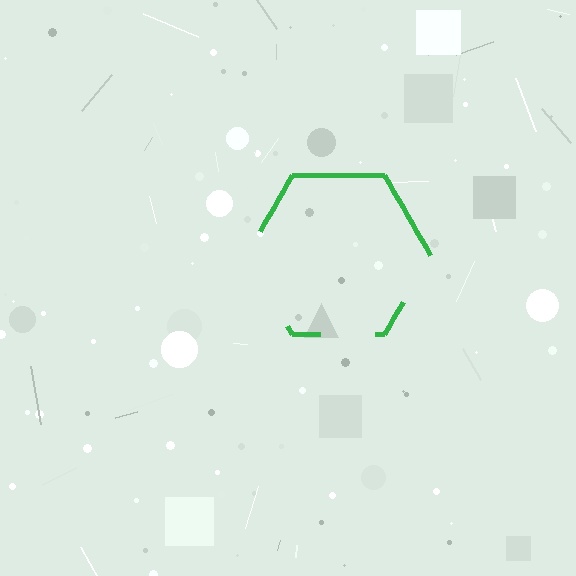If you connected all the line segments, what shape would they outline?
They would outline a hexagon.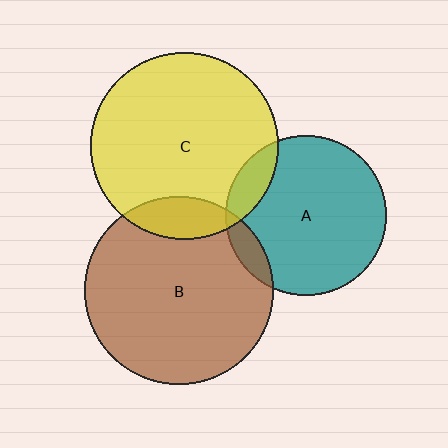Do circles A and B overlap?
Yes.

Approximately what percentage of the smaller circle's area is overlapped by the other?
Approximately 10%.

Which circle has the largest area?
Circle B (brown).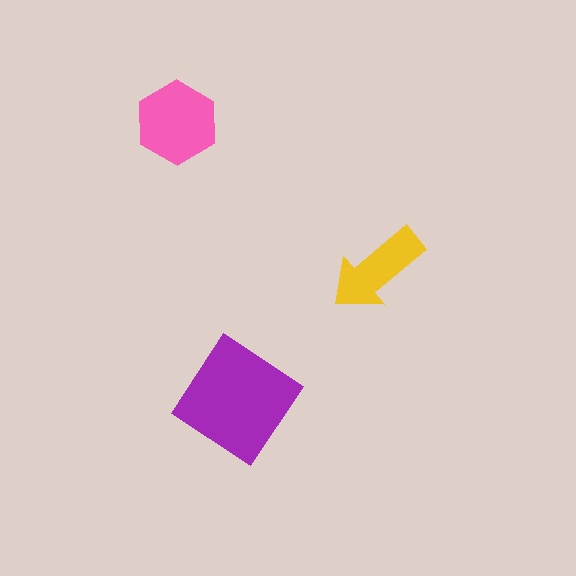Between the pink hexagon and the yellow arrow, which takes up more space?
The pink hexagon.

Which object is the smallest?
The yellow arrow.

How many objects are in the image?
There are 3 objects in the image.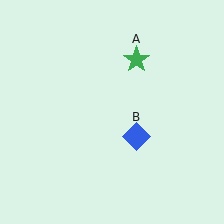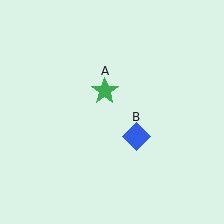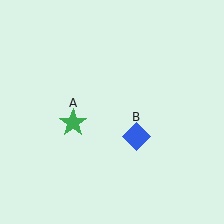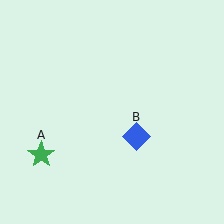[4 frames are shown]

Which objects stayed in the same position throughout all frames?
Blue diamond (object B) remained stationary.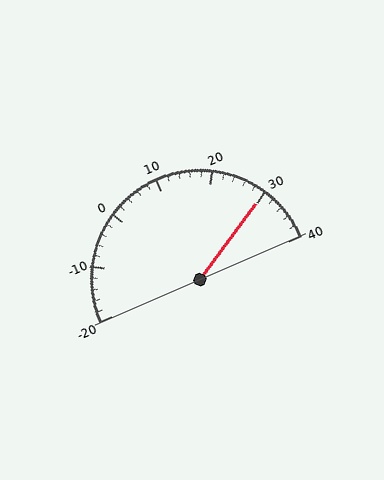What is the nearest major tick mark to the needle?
The nearest major tick mark is 30.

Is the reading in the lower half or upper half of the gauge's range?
The reading is in the upper half of the range (-20 to 40).